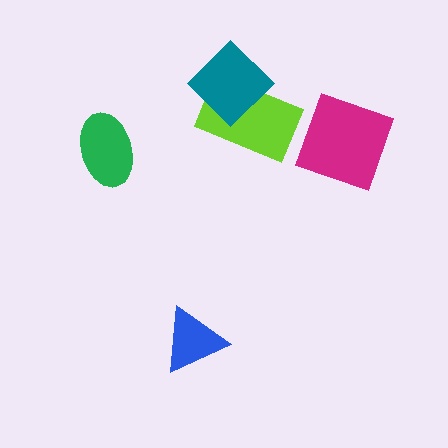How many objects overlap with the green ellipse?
0 objects overlap with the green ellipse.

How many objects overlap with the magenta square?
0 objects overlap with the magenta square.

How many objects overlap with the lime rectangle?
1 object overlaps with the lime rectangle.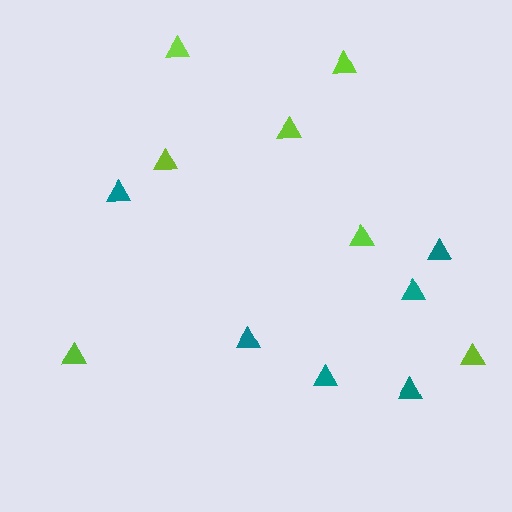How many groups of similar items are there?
There are 2 groups: one group of teal triangles (6) and one group of lime triangles (7).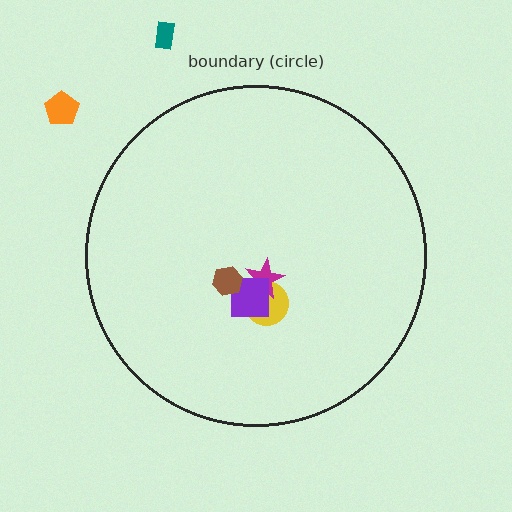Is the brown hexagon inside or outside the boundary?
Inside.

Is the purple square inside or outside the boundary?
Inside.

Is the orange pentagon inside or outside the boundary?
Outside.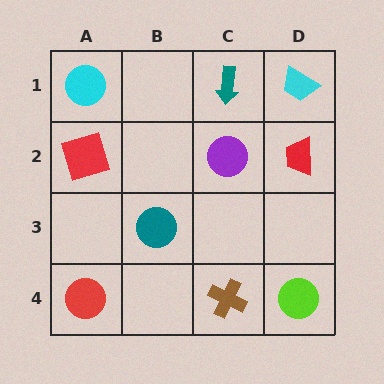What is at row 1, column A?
A cyan circle.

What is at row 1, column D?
A cyan trapezoid.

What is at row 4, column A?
A red circle.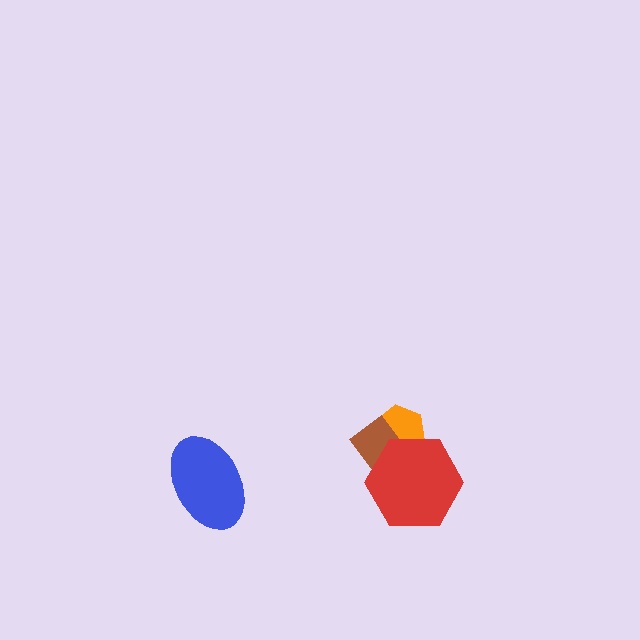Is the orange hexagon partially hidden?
Yes, it is partially covered by another shape.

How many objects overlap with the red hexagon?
2 objects overlap with the red hexagon.